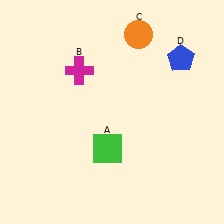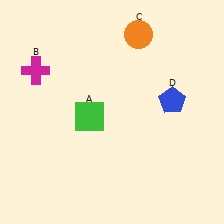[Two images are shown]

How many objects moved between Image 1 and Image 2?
3 objects moved between the two images.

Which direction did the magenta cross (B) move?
The magenta cross (B) moved left.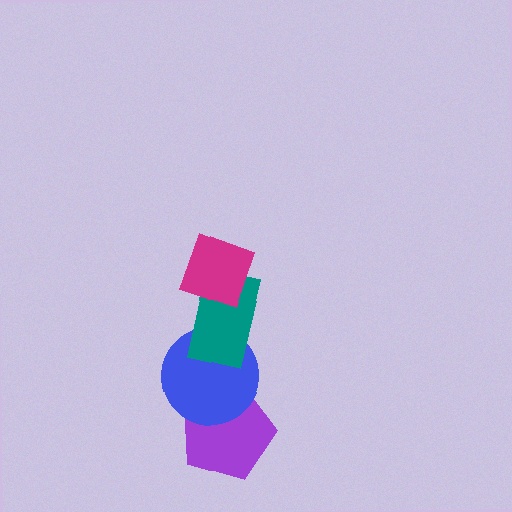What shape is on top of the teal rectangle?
The magenta diamond is on top of the teal rectangle.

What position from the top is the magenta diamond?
The magenta diamond is 1st from the top.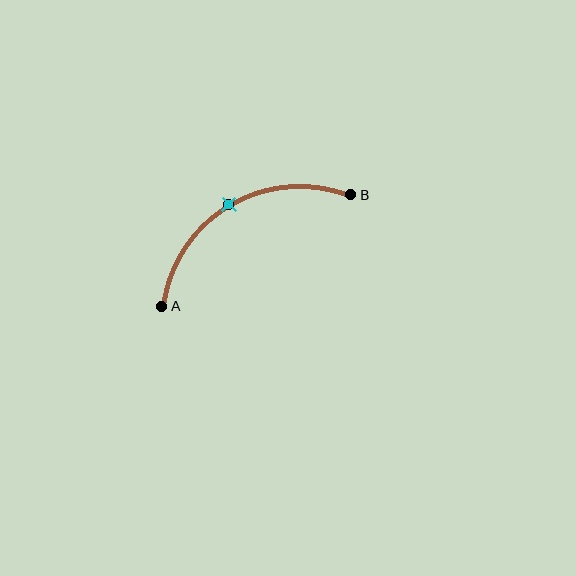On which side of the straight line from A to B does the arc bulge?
The arc bulges above the straight line connecting A and B.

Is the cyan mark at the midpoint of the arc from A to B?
Yes. The cyan mark lies on the arc at equal arc-length from both A and B — it is the arc midpoint.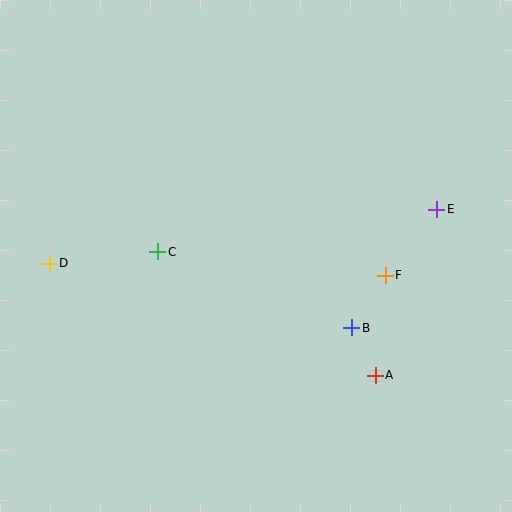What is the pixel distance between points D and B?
The distance between D and B is 309 pixels.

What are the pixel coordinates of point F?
Point F is at (385, 275).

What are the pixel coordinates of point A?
Point A is at (375, 375).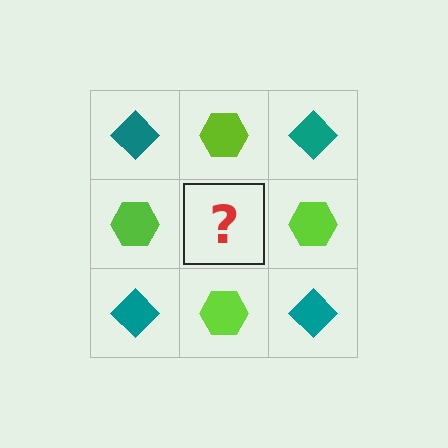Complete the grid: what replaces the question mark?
The question mark should be replaced with a teal diamond.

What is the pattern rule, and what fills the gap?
The rule is that it alternates teal diamond and lime hexagon in a checkerboard pattern. The gap should be filled with a teal diamond.